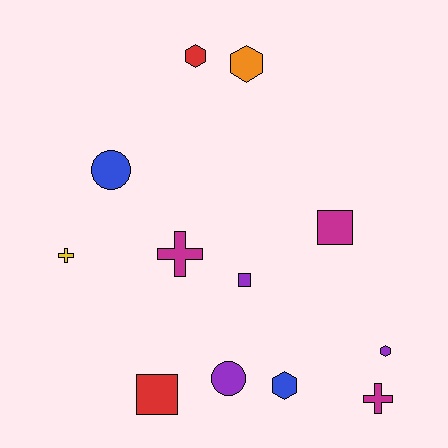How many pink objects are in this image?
There are no pink objects.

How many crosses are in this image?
There are 3 crosses.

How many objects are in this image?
There are 12 objects.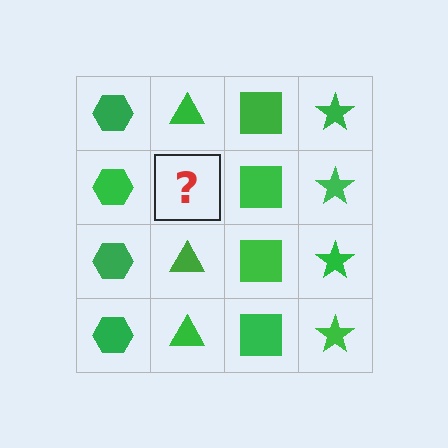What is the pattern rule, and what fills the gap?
The rule is that each column has a consistent shape. The gap should be filled with a green triangle.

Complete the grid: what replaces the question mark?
The question mark should be replaced with a green triangle.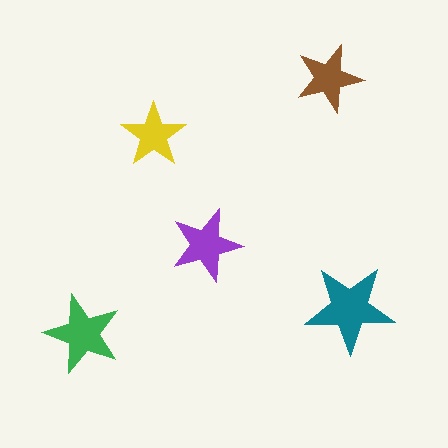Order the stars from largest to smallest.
the teal one, the green one, the purple one, the brown one, the yellow one.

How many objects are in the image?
There are 5 objects in the image.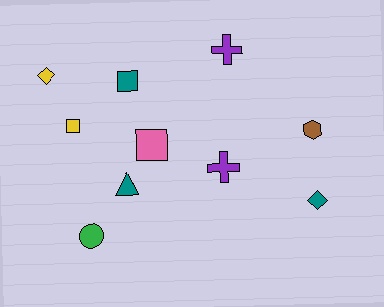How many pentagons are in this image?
There are no pentagons.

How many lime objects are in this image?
There are no lime objects.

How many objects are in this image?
There are 10 objects.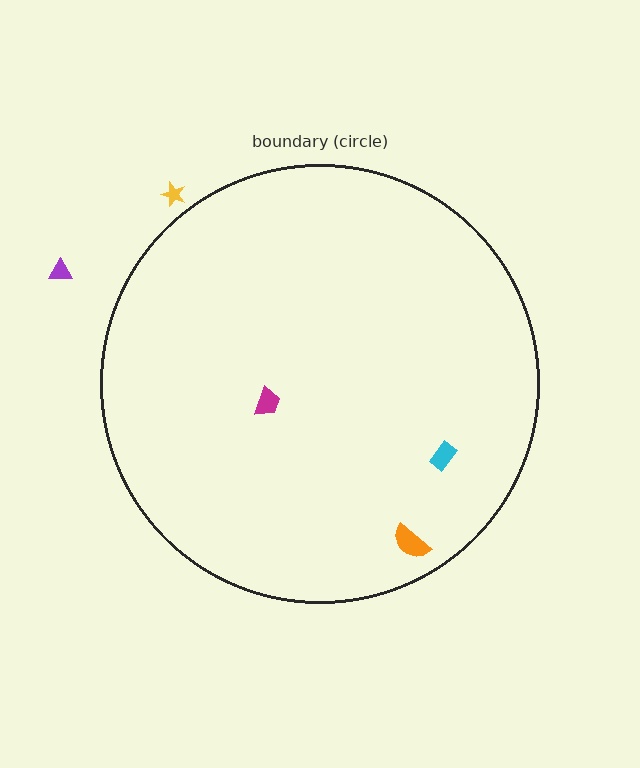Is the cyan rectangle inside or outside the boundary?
Inside.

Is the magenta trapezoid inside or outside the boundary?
Inside.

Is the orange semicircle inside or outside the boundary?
Inside.